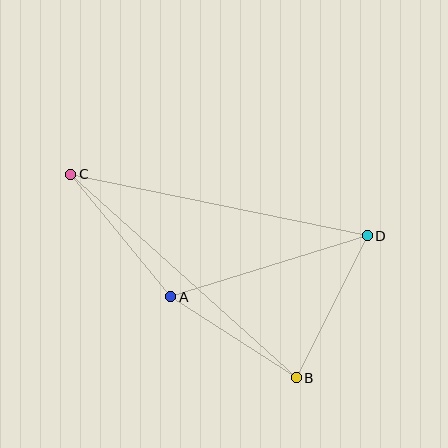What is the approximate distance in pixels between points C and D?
The distance between C and D is approximately 303 pixels.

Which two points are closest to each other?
Points A and B are closest to each other.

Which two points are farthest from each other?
Points B and C are farthest from each other.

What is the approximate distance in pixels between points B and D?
The distance between B and D is approximately 159 pixels.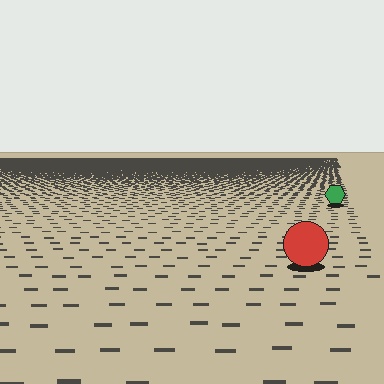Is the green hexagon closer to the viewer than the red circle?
No. The red circle is closer — you can tell from the texture gradient: the ground texture is coarser near it.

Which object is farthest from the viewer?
The green hexagon is farthest from the viewer. It appears smaller and the ground texture around it is denser.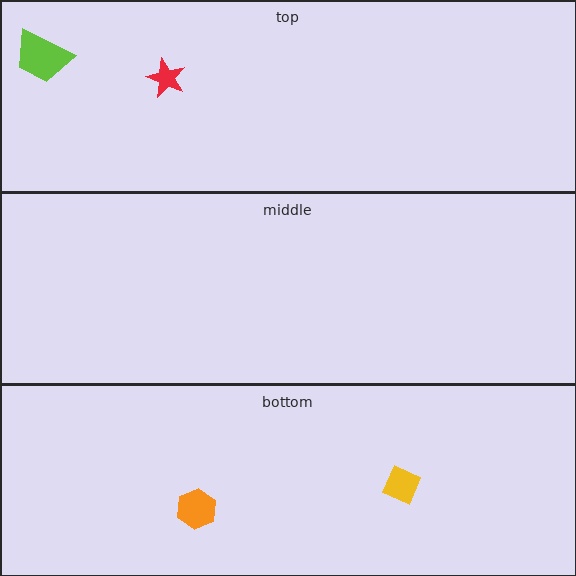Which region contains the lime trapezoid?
The top region.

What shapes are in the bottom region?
The yellow diamond, the orange hexagon.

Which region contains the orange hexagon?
The bottom region.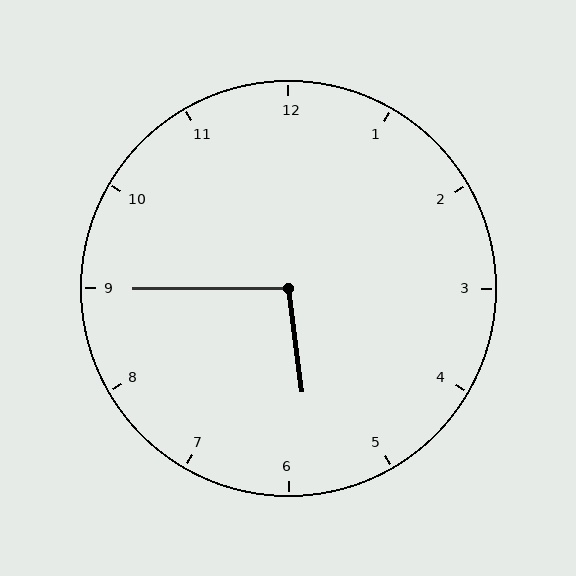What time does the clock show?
5:45.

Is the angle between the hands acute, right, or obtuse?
It is obtuse.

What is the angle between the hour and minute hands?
Approximately 98 degrees.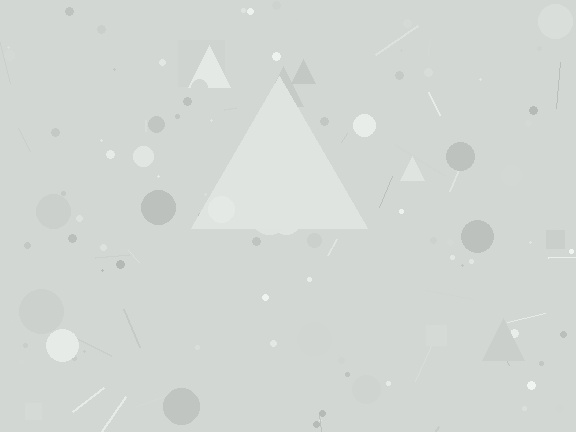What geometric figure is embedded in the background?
A triangle is embedded in the background.